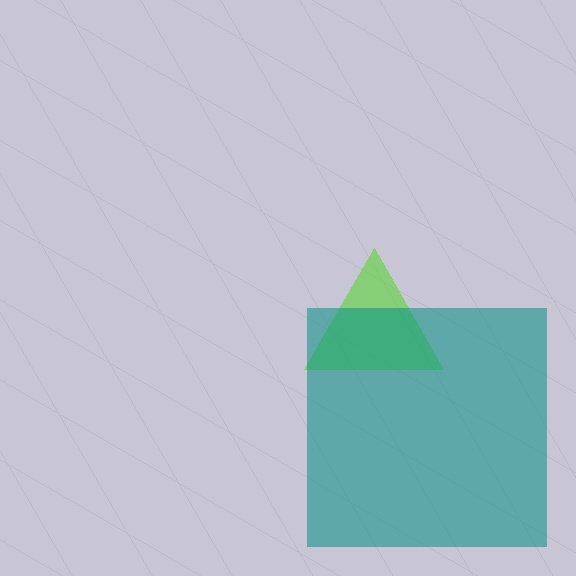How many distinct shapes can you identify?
There are 2 distinct shapes: a lime triangle, a teal square.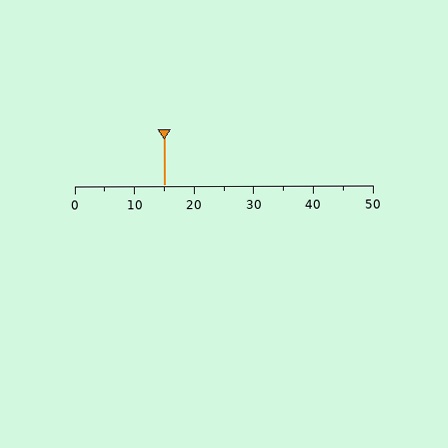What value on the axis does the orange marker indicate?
The marker indicates approximately 15.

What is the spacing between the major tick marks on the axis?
The major ticks are spaced 10 apart.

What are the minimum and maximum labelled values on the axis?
The axis runs from 0 to 50.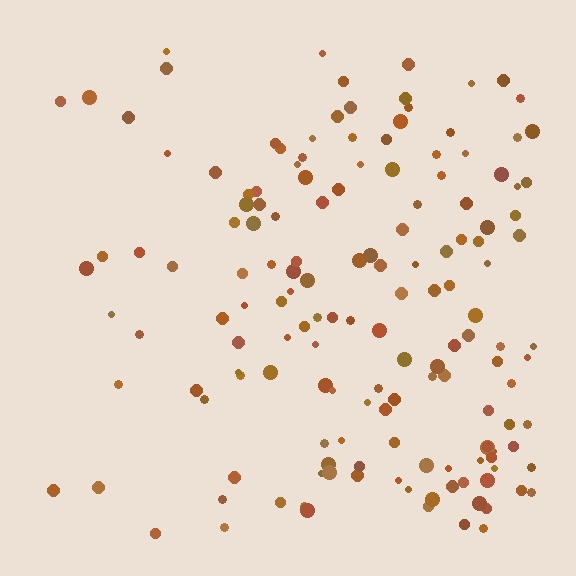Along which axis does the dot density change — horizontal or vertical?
Horizontal.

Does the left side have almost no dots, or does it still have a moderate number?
Still a moderate number, just noticeably fewer than the right.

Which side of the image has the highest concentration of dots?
The right.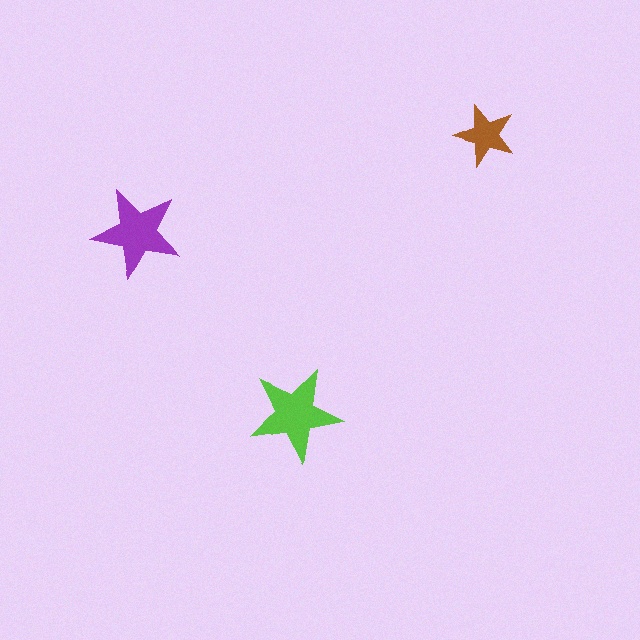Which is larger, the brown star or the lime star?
The lime one.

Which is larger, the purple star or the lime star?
The lime one.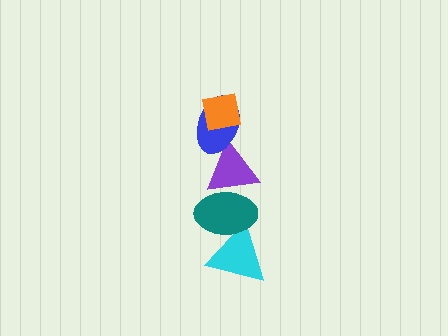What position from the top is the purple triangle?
The purple triangle is 3rd from the top.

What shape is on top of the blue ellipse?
The orange square is on top of the blue ellipse.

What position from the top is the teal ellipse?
The teal ellipse is 4th from the top.